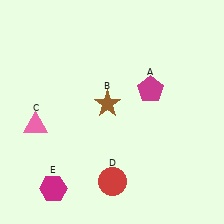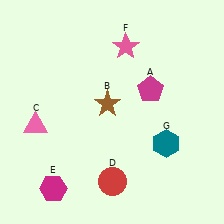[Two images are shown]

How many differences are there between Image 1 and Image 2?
There are 2 differences between the two images.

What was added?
A pink star (F), a teal hexagon (G) were added in Image 2.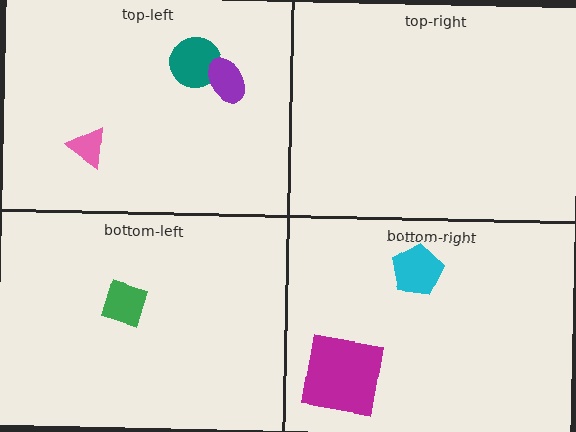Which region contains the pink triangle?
The top-left region.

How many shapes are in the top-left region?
3.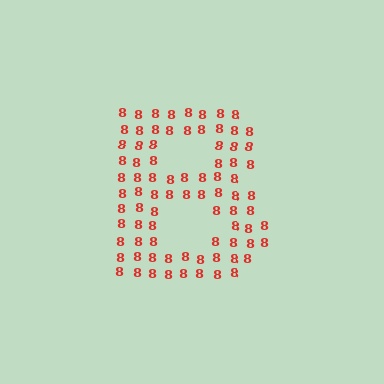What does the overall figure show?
The overall figure shows the letter B.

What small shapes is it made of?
It is made of small digit 8's.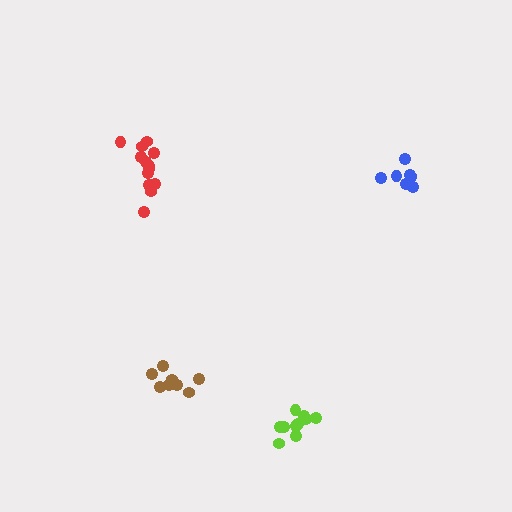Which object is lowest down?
The lime cluster is bottommost.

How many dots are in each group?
Group 1: 13 dots, Group 2: 8 dots, Group 3: 10 dots, Group 4: 9 dots (40 total).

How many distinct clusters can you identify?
There are 4 distinct clusters.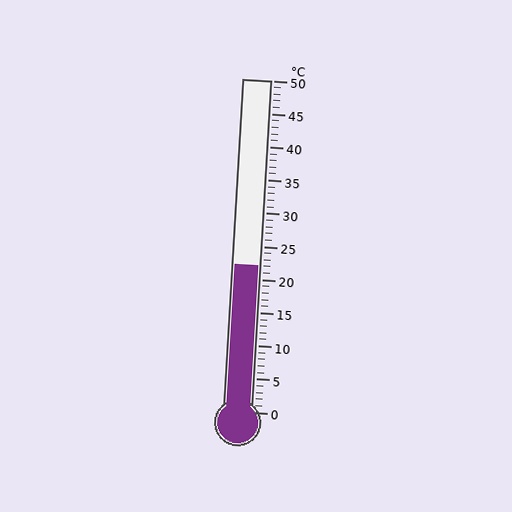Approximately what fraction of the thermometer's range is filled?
The thermometer is filled to approximately 45% of its range.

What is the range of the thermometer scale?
The thermometer scale ranges from 0°C to 50°C.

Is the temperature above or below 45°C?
The temperature is below 45°C.